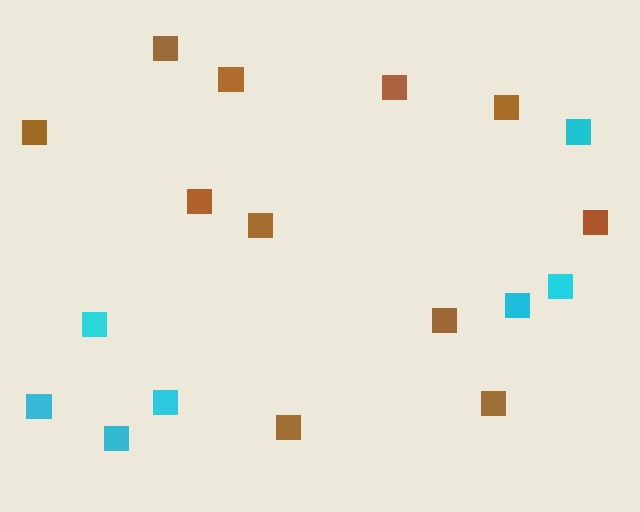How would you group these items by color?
There are 2 groups: one group of cyan squares (7) and one group of brown squares (11).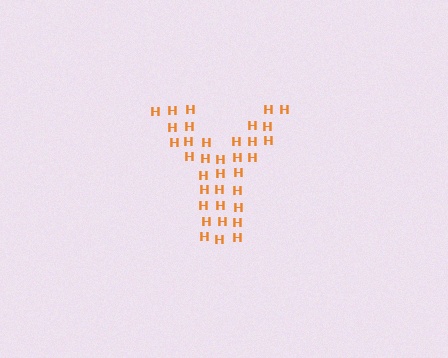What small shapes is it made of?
It is made of small letter H's.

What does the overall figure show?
The overall figure shows the letter Y.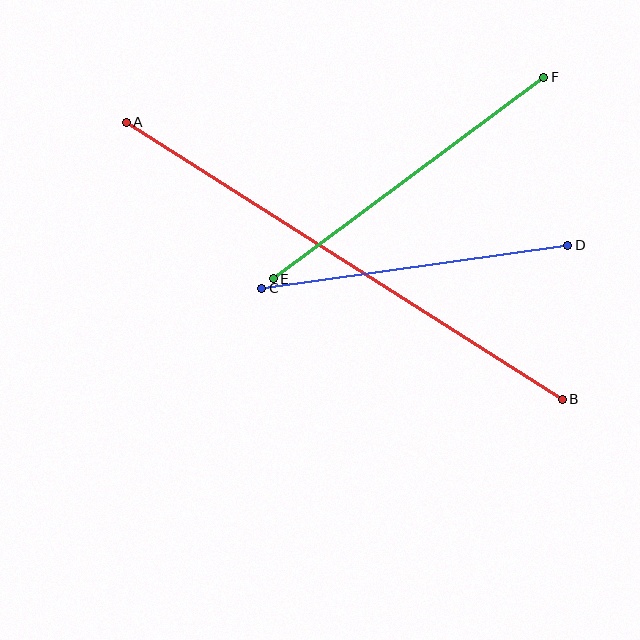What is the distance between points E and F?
The distance is approximately 337 pixels.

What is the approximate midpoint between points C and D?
The midpoint is at approximately (415, 267) pixels.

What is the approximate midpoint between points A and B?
The midpoint is at approximately (344, 261) pixels.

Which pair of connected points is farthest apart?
Points A and B are farthest apart.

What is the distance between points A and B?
The distance is approximately 517 pixels.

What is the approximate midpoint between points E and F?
The midpoint is at approximately (408, 178) pixels.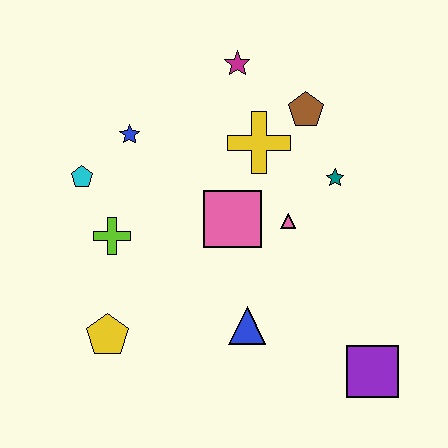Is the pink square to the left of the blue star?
No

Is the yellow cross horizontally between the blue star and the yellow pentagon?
No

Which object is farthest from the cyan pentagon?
The purple square is farthest from the cyan pentagon.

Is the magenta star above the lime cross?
Yes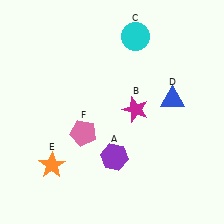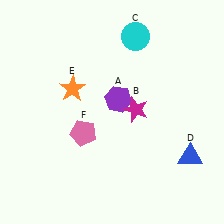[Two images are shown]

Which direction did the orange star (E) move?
The orange star (E) moved up.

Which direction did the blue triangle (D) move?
The blue triangle (D) moved down.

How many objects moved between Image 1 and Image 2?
3 objects moved between the two images.